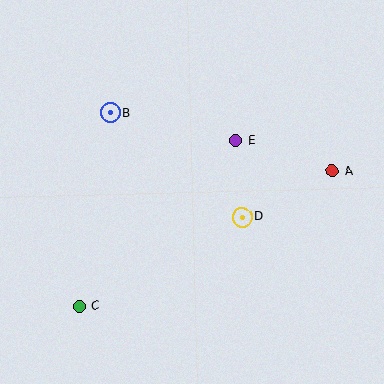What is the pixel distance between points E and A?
The distance between E and A is 101 pixels.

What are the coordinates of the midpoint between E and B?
The midpoint between E and B is at (173, 127).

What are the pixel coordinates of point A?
Point A is at (332, 171).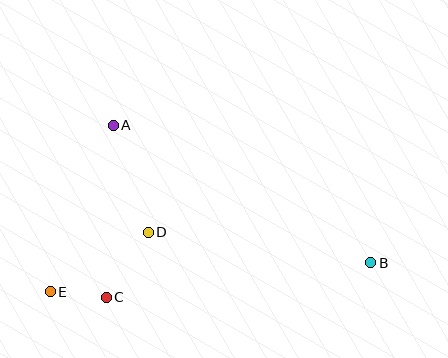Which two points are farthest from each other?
Points B and E are farthest from each other.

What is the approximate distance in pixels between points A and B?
The distance between A and B is approximately 292 pixels.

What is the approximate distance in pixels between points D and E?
The distance between D and E is approximately 115 pixels.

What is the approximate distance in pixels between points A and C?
The distance between A and C is approximately 172 pixels.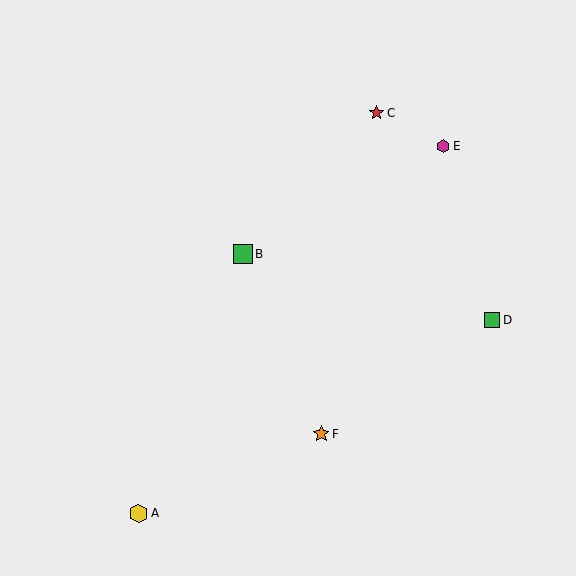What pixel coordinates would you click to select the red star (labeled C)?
Click at (376, 113) to select the red star C.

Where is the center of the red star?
The center of the red star is at (376, 113).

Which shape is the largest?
The green square (labeled B) is the largest.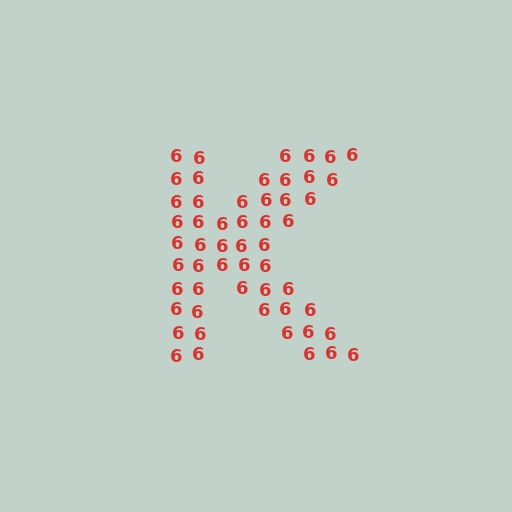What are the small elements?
The small elements are digit 6's.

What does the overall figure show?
The overall figure shows the letter K.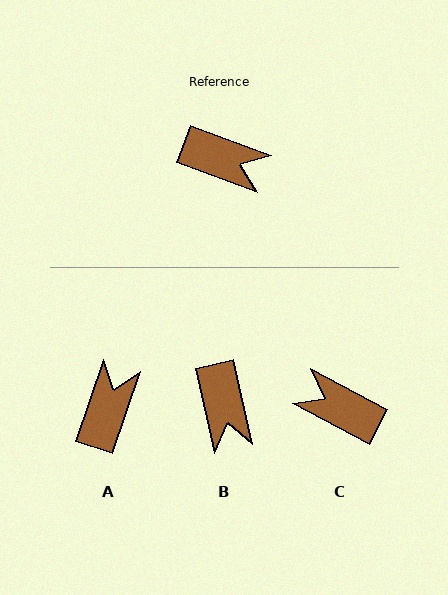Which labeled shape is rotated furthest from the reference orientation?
C, about 172 degrees away.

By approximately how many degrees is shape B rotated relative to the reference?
Approximately 56 degrees clockwise.